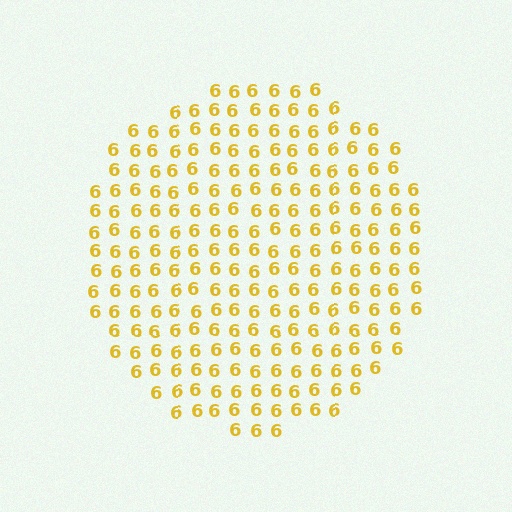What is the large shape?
The large shape is a circle.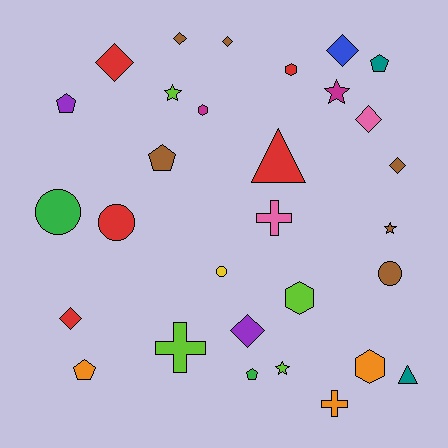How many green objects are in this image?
There are 2 green objects.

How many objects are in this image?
There are 30 objects.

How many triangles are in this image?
There are 2 triangles.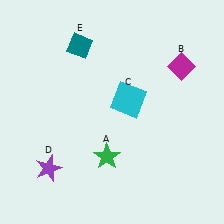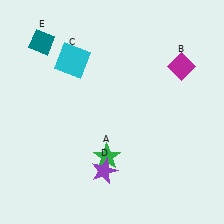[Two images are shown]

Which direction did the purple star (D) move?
The purple star (D) moved right.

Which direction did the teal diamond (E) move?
The teal diamond (E) moved left.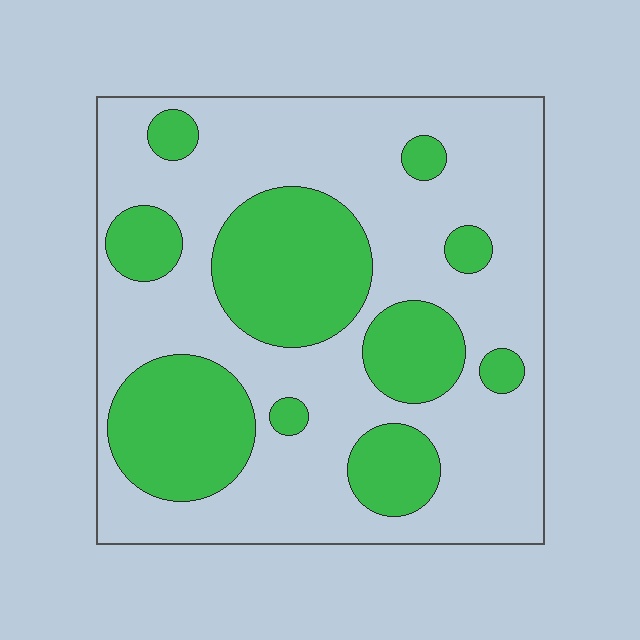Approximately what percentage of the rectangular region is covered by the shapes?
Approximately 35%.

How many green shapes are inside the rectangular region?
10.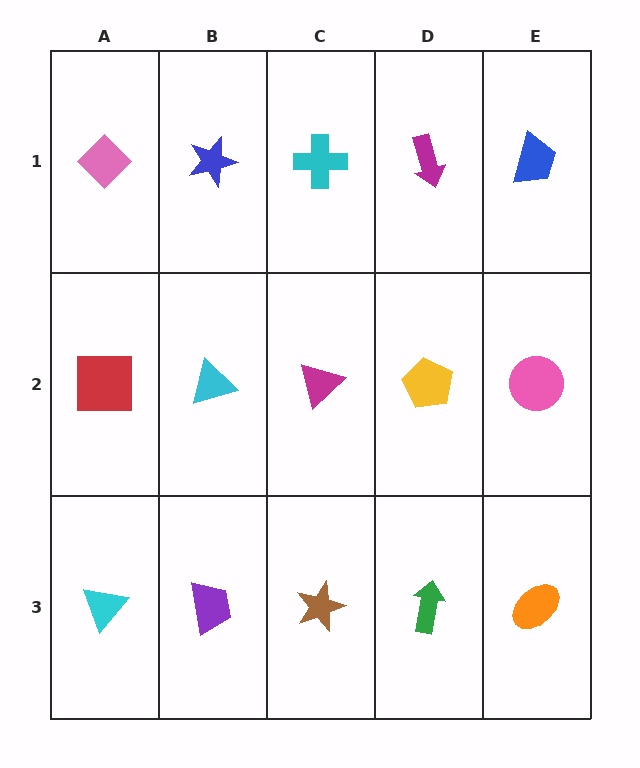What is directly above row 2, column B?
A blue star.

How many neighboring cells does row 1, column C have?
3.